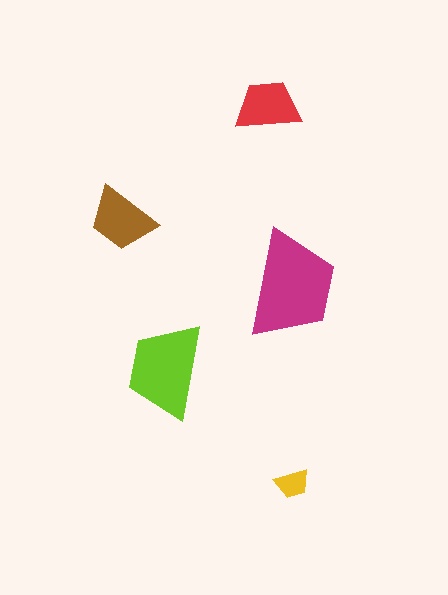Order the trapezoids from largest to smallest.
the magenta one, the lime one, the brown one, the red one, the yellow one.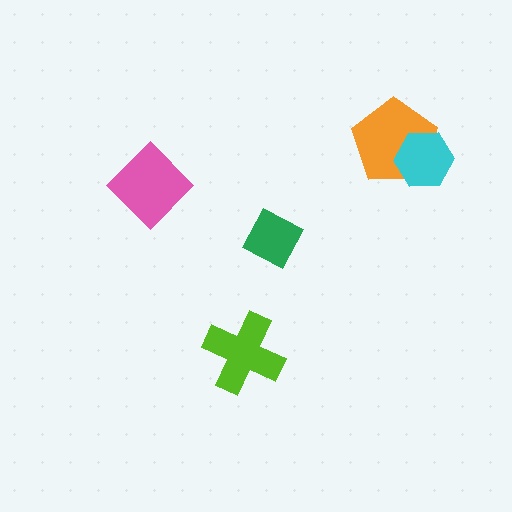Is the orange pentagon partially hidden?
Yes, it is partially covered by another shape.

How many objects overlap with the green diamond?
0 objects overlap with the green diamond.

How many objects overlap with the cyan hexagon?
1 object overlaps with the cyan hexagon.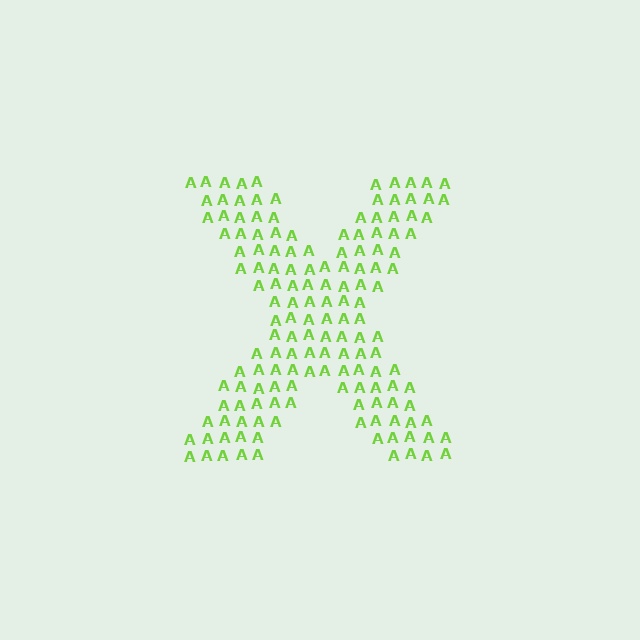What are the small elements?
The small elements are letter A's.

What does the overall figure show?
The overall figure shows the letter X.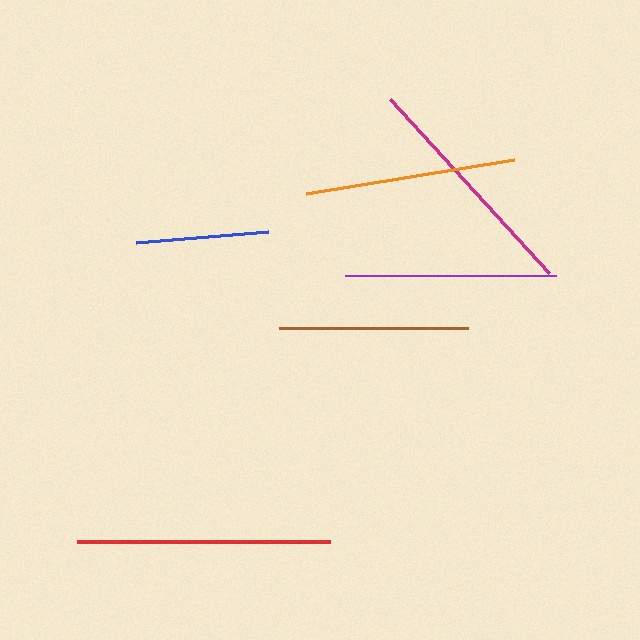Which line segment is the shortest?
The blue line is the shortest at approximately 133 pixels.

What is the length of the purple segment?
The purple segment is approximately 211 pixels long.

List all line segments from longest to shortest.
From longest to shortest: red, magenta, purple, orange, brown, blue.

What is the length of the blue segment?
The blue segment is approximately 133 pixels long.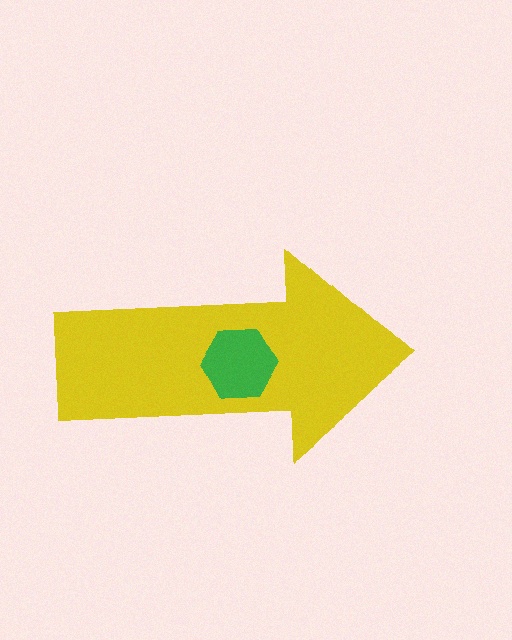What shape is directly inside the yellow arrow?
The green hexagon.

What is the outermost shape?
The yellow arrow.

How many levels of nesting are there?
2.